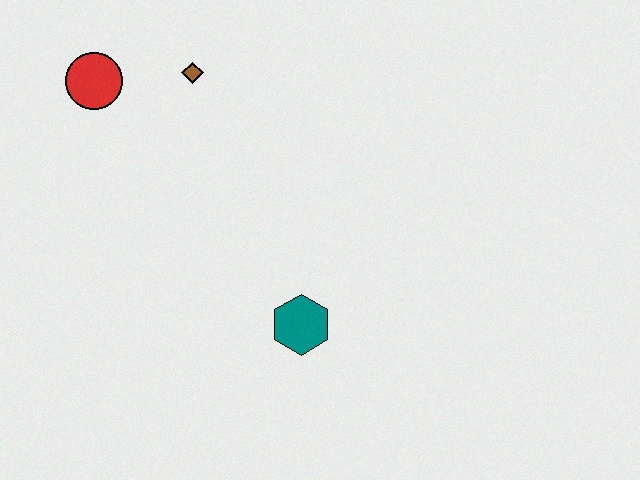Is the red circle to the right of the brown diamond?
No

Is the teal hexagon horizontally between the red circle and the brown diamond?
No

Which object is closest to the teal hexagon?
The brown diamond is closest to the teal hexagon.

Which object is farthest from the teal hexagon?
The red circle is farthest from the teal hexagon.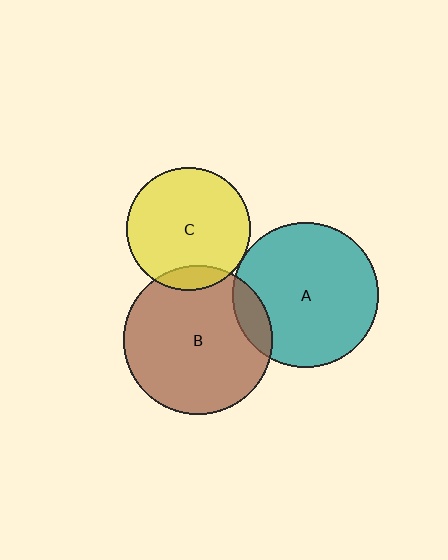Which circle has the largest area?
Circle B (brown).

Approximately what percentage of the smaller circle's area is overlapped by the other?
Approximately 10%.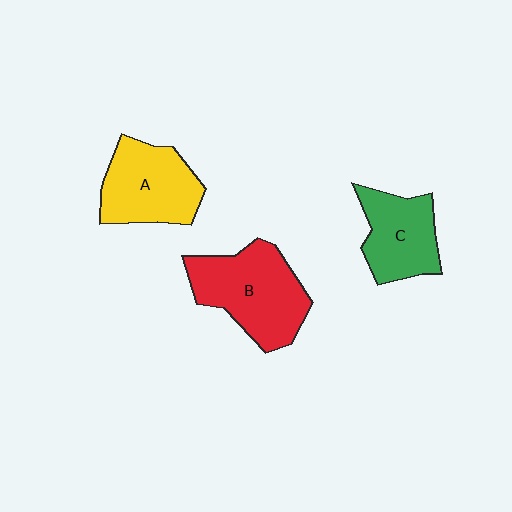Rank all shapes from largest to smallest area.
From largest to smallest: B (red), A (yellow), C (green).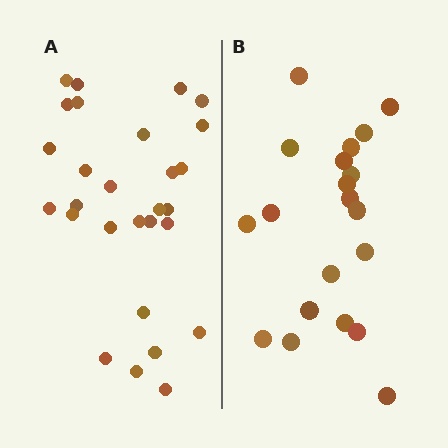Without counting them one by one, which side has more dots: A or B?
Region A (the left region) has more dots.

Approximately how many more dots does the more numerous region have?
Region A has roughly 8 or so more dots than region B.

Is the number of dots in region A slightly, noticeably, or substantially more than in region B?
Region A has noticeably more, but not dramatically so. The ratio is roughly 1.4 to 1.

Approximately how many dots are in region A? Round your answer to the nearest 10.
About 30 dots. (The exact count is 28, which rounds to 30.)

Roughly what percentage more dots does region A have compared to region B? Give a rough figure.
About 40% more.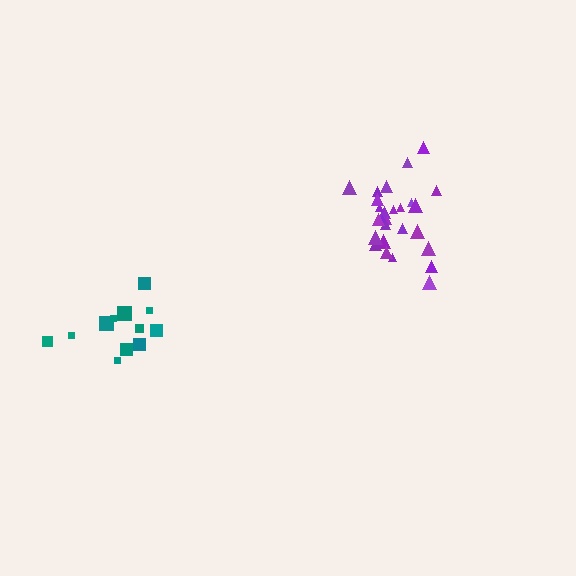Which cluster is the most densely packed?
Purple.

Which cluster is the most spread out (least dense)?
Teal.